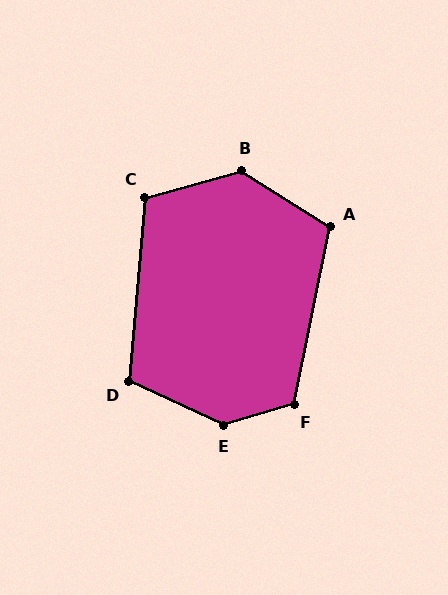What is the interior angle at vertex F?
Approximately 118 degrees (obtuse).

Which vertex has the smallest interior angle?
D, at approximately 109 degrees.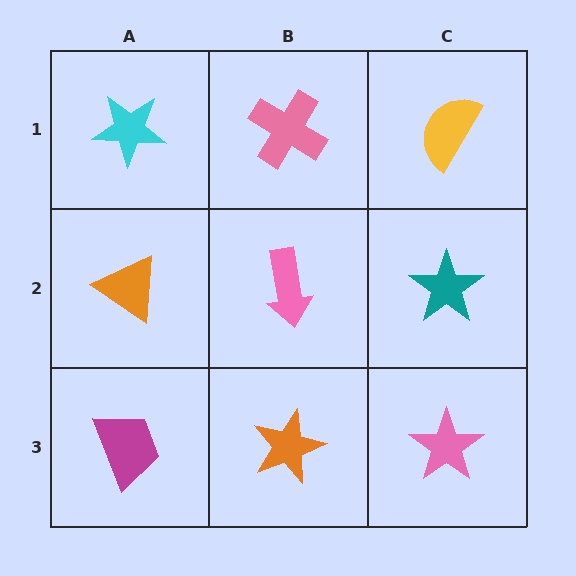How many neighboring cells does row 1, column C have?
2.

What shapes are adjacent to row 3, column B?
A pink arrow (row 2, column B), a magenta trapezoid (row 3, column A), a pink star (row 3, column C).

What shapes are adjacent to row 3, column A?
An orange triangle (row 2, column A), an orange star (row 3, column B).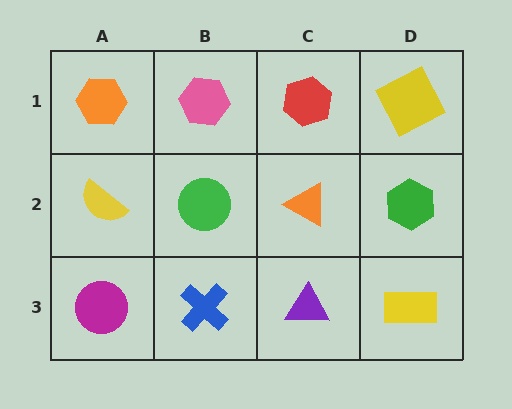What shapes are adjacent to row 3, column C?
An orange triangle (row 2, column C), a blue cross (row 3, column B), a yellow rectangle (row 3, column D).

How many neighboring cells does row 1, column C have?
3.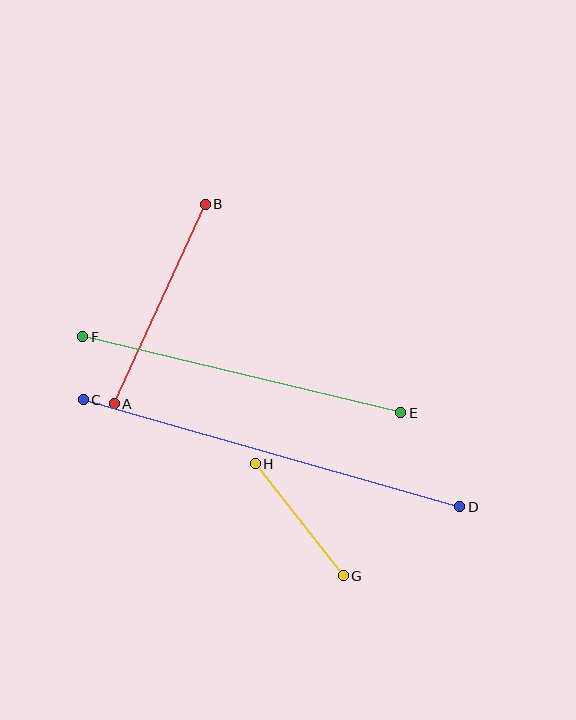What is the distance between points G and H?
The distance is approximately 142 pixels.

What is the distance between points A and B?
The distance is approximately 219 pixels.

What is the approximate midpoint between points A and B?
The midpoint is at approximately (160, 304) pixels.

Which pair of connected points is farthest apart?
Points C and D are farthest apart.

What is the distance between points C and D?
The distance is approximately 391 pixels.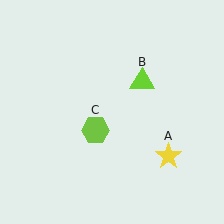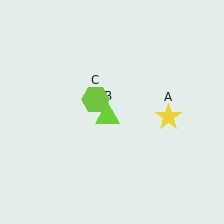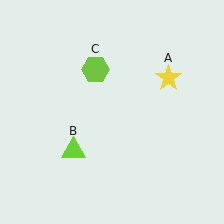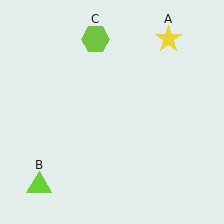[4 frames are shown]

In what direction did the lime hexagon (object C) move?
The lime hexagon (object C) moved up.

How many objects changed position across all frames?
3 objects changed position: yellow star (object A), lime triangle (object B), lime hexagon (object C).